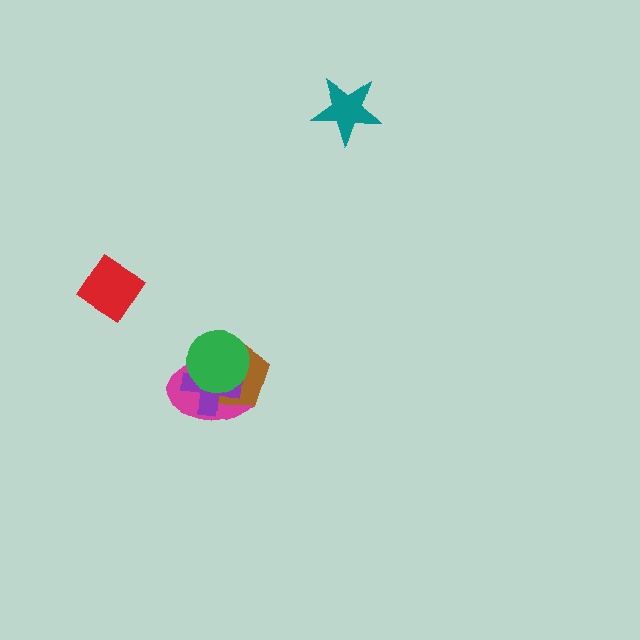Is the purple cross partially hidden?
Yes, it is partially covered by another shape.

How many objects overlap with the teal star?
0 objects overlap with the teal star.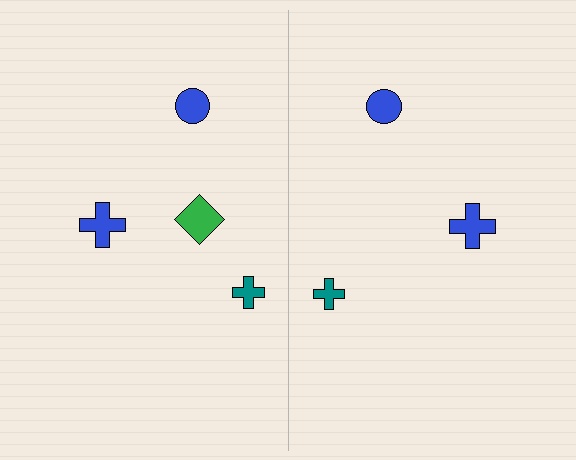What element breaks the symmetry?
A green diamond is missing from the right side.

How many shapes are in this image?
There are 7 shapes in this image.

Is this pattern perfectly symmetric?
No, the pattern is not perfectly symmetric. A green diamond is missing from the right side.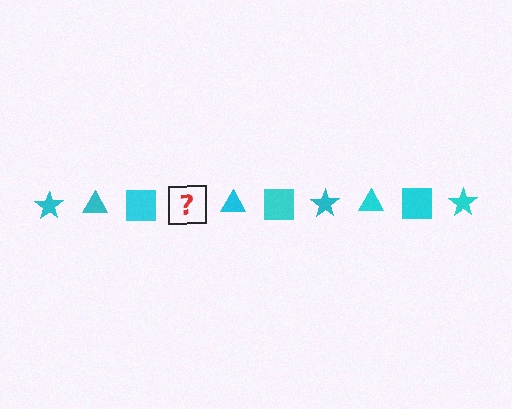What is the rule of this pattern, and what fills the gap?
The rule is that the pattern cycles through star, triangle, square shapes in cyan. The gap should be filled with a cyan star.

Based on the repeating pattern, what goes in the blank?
The blank should be a cyan star.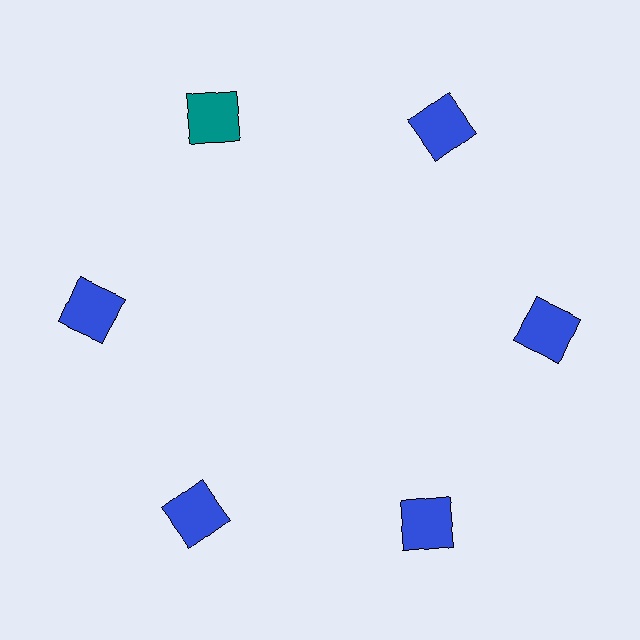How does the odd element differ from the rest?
It has a different color: teal instead of blue.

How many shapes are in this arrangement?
There are 6 shapes arranged in a ring pattern.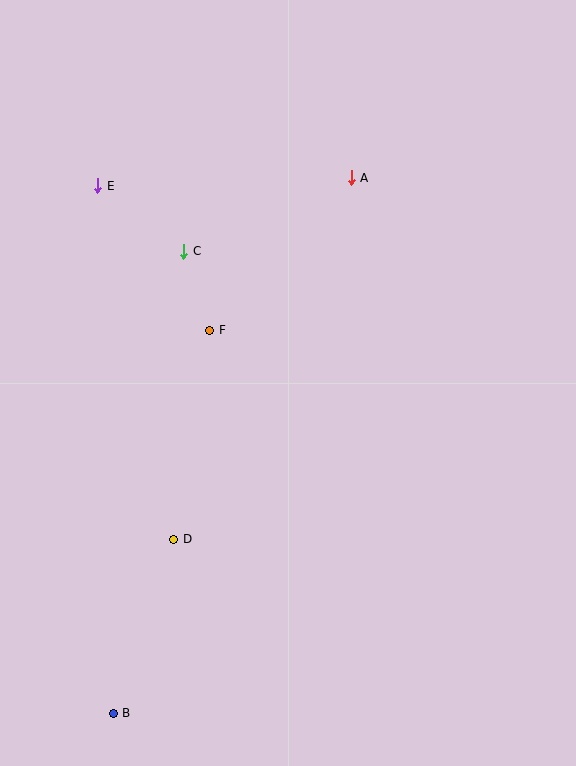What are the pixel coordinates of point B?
Point B is at (113, 713).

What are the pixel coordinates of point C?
Point C is at (184, 251).